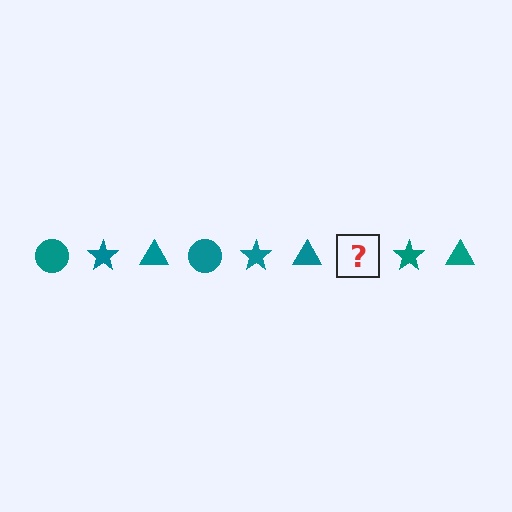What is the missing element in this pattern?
The missing element is a teal circle.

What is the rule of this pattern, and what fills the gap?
The rule is that the pattern cycles through circle, star, triangle shapes in teal. The gap should be filled with a teal circle.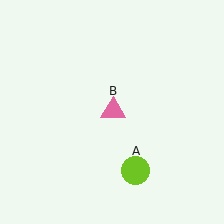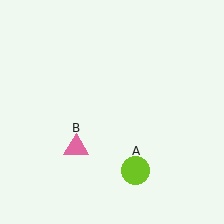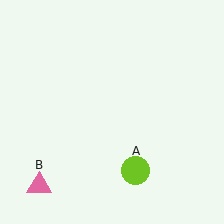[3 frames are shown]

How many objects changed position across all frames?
1 object changed position: pink triangle (object B).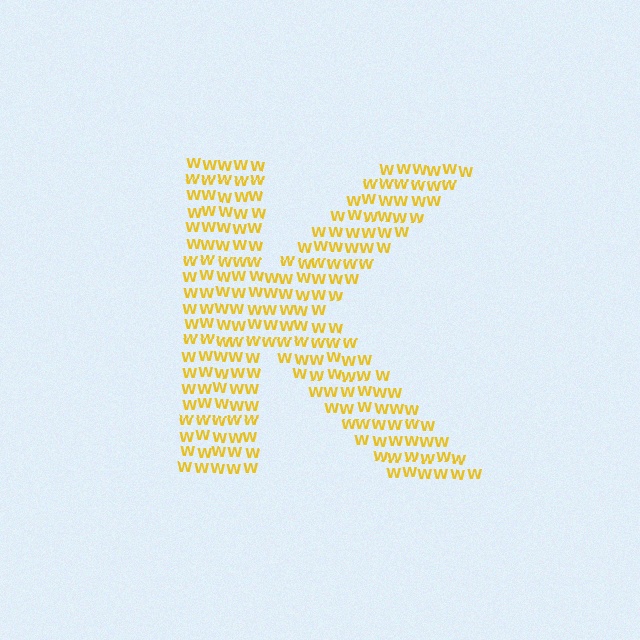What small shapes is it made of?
It is made of small letter W's.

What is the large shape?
The large shape is the letter K.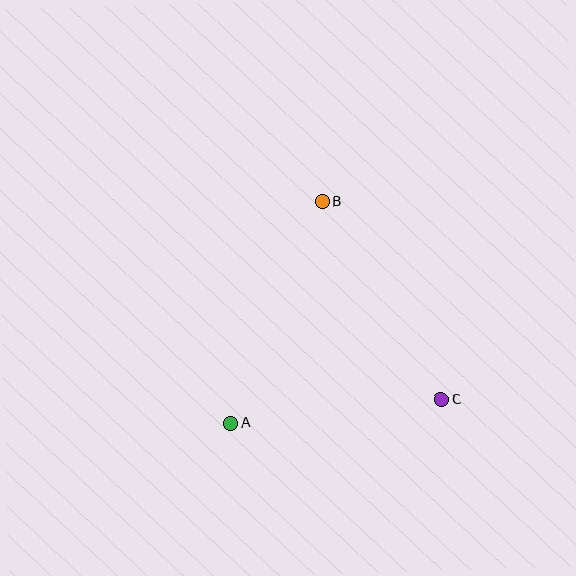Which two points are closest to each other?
Points A and C are closest to each other.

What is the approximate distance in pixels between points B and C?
The distance between B and C is approximately 231 pixels.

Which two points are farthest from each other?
Points A and B are farthest from each other.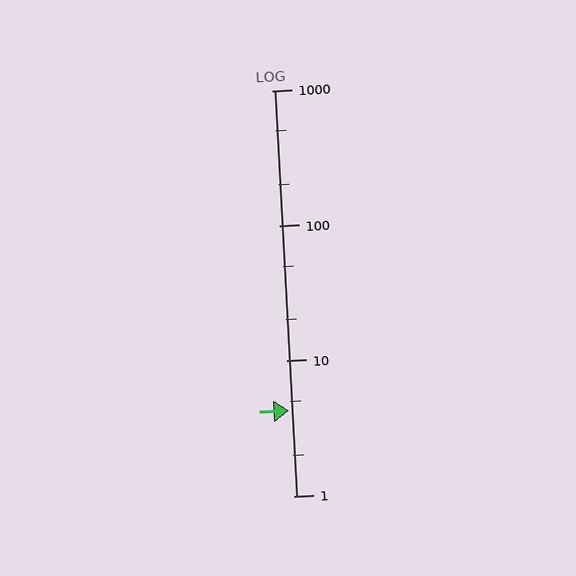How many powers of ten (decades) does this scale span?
The scale spans 3 decades, from 1 to 1000.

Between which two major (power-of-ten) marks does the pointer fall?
The pointer is between 1 and 10.